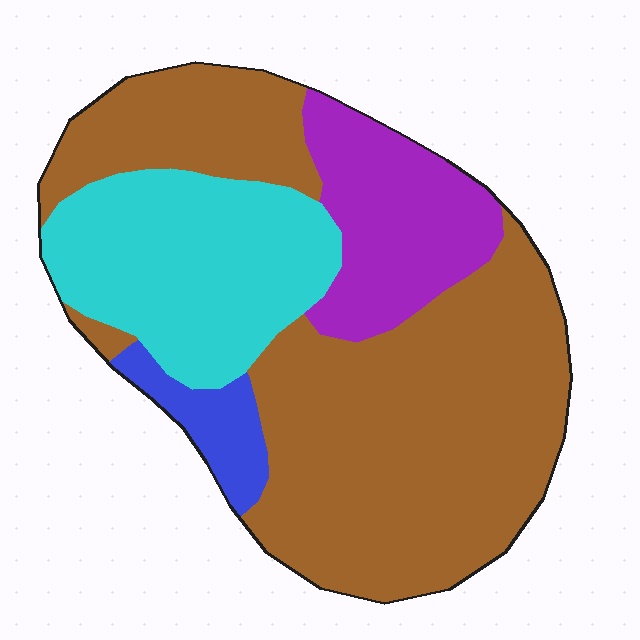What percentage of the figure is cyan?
Cyan takes up about one quarter (1/4) of the figure.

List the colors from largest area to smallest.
From largest to smallest: brown, cyan, purple, blue.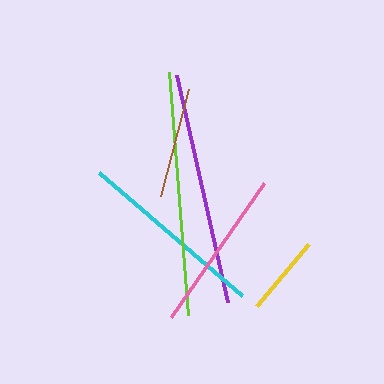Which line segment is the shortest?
The yellow line is the shortest at approximately 81 pixels.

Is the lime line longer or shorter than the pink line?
The lime line is longer than the pink line.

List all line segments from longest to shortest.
From longest to shortest: lime, purple, cyan, pink, brown, yellow.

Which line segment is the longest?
The lime line is the longest at approximately 244 pixels.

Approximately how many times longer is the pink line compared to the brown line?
The pink line is approximately 1.5 times the length of the brown line.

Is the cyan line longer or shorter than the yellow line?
The cyan line is longer than the yellow line.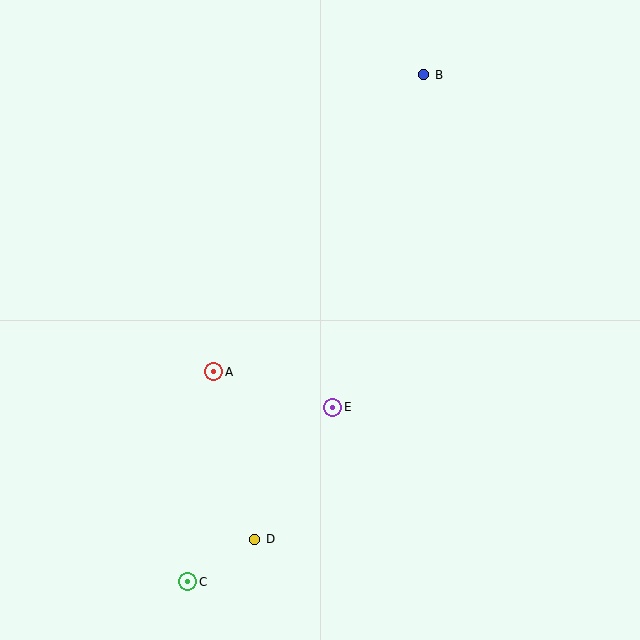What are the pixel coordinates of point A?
Point A is at (214, 372).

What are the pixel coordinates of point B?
Point B is at (424, 75).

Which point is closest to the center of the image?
Point E at (333, 407) is closest to the center.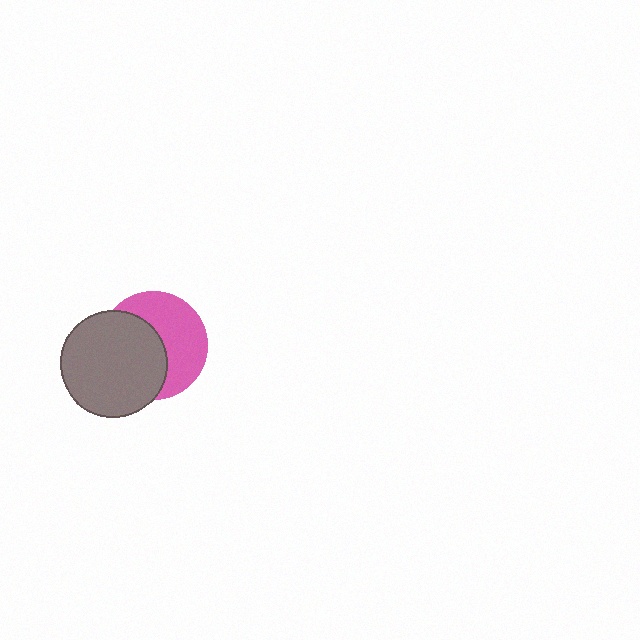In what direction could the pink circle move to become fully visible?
The pink circle could move right. That would shift it out from behind the gray circle entirely.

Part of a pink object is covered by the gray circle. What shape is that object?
It is a circle.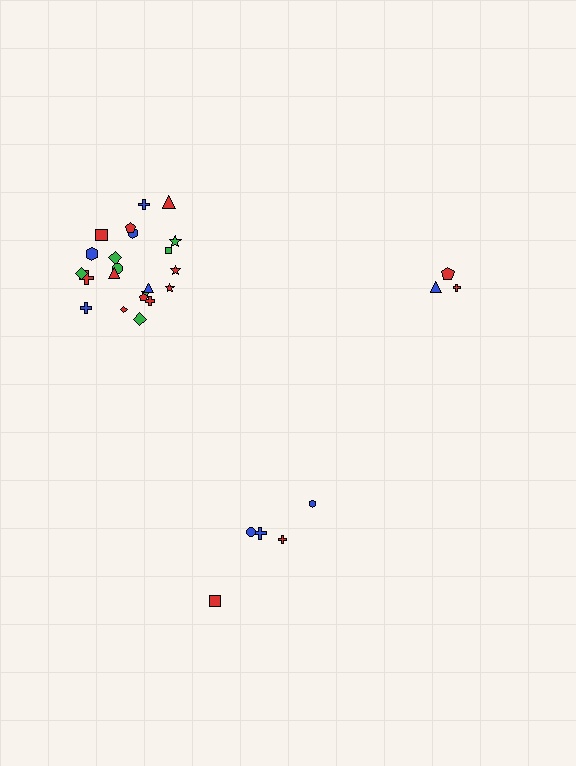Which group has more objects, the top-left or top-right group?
The top-left group.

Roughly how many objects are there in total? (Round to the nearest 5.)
Roughly 30 objects in total.